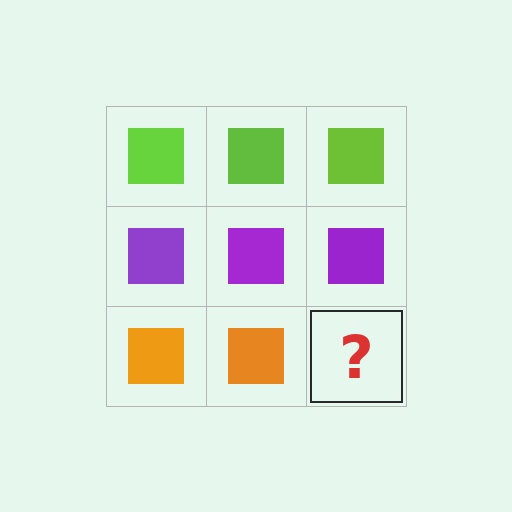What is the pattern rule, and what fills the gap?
The rule is that each row has a consistent color. The gap should be filled with an orange square.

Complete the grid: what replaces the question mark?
The question mark should be replaced with an orange square.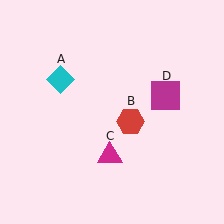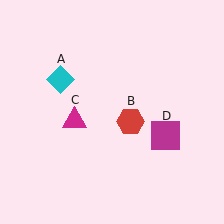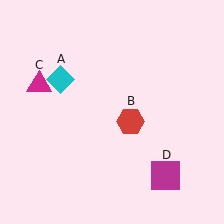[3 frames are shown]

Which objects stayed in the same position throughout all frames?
Cyan diamond (object A) and red hexagon (object B) remained stationary.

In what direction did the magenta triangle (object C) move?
The magenta triangle (object C) moved up and to the left.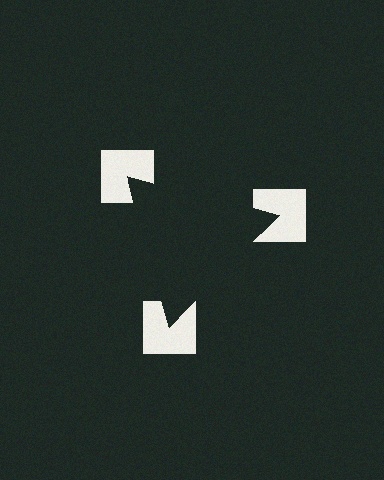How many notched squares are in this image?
There are 3 — one at each vertex of the illusory triangle.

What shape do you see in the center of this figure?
An illusory triangle — its edges are inferred from the aligned wedge cuts in the notched squares, not physically drawn.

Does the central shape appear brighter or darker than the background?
It typically appears slightly darker than the background, even though no actual brightness change is drawn.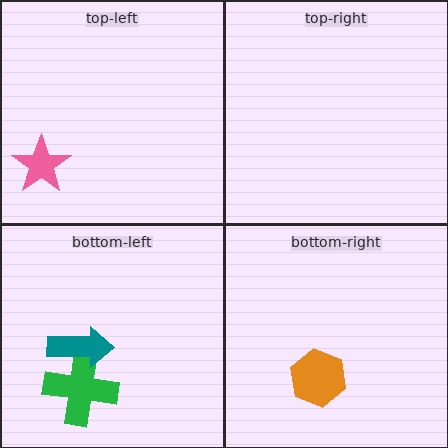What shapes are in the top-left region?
The pink star.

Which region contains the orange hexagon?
The bottom-right region.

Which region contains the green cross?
The bottom-left region.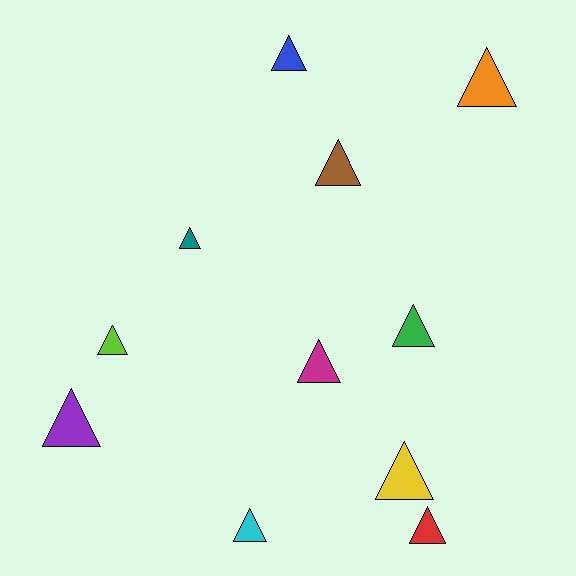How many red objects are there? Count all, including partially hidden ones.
There is 1 red object.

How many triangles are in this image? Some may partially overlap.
There are 11 triangles.